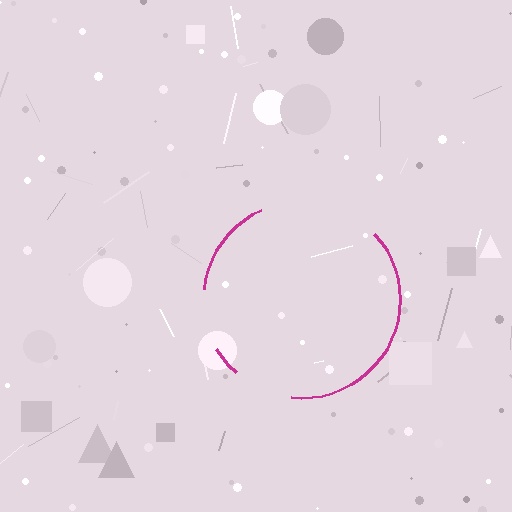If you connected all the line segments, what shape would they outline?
They would outline a circle.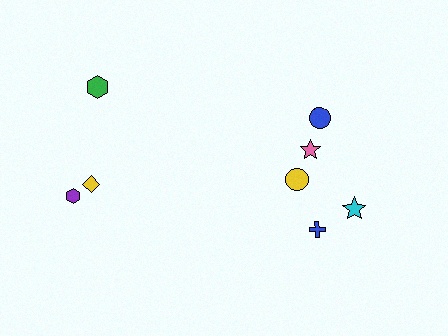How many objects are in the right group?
There are 5 objects.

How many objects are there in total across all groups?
There are 8 objects.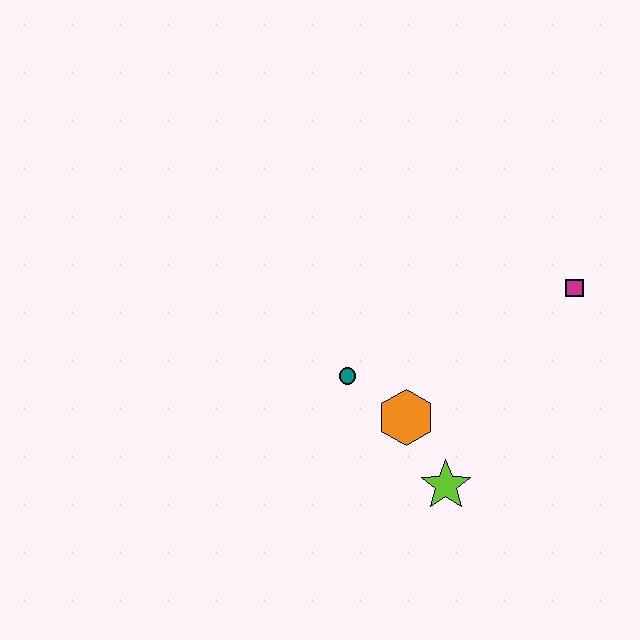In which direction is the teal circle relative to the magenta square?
The teal circle is to the left of the magenta square.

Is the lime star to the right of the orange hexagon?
Yes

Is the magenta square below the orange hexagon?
No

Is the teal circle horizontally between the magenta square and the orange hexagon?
No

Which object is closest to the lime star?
The orange hexagon is closest to the lime star.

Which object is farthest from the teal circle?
The magenta square is farthest from the teal circle.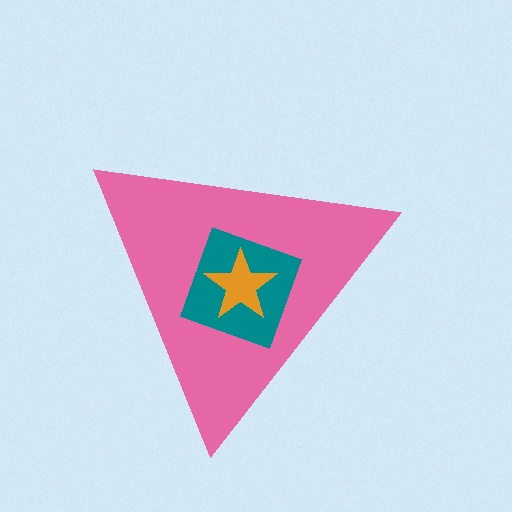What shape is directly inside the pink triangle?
The teal diamond.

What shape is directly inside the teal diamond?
The orange star.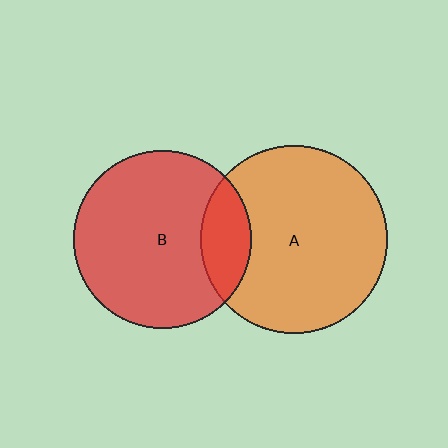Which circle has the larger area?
Circle A (orange).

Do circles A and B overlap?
Yes.